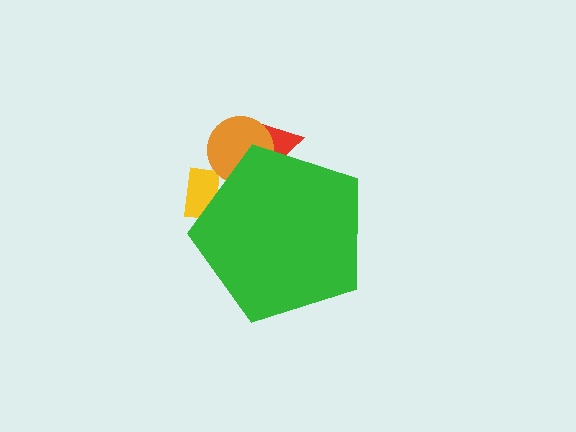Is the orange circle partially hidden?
Yes, the orange circle is partially hidden behind the green pentagon.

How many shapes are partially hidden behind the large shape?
3 shapes are partially hidden.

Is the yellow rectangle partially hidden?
Yes, the yellow rectangle is partially hidden behind the green pentagon.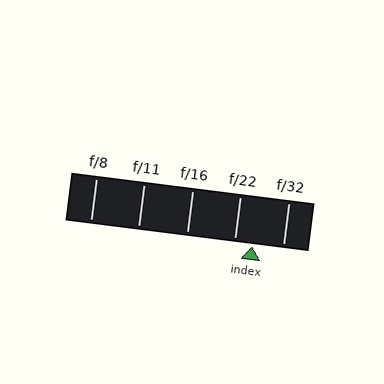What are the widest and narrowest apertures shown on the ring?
The widest aperture shown is f/8 and the narrowest is f/32.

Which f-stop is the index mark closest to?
The index mark is closest to f/22.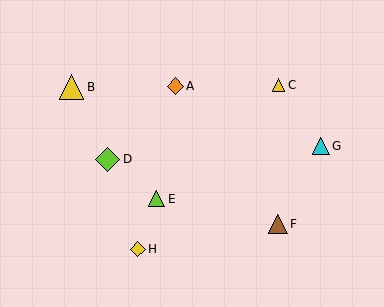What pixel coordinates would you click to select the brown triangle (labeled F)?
Click at (278, 224) to select the brown triangle F.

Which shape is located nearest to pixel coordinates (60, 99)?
The yellow triangle (labeled B) at (72, 87) is nearest to that location.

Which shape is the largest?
The lime diamond (labeled D) is the largest.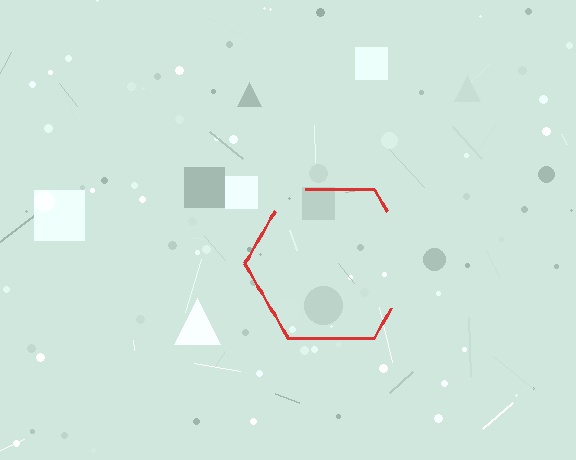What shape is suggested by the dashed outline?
The dashed outline suggests a hexagon.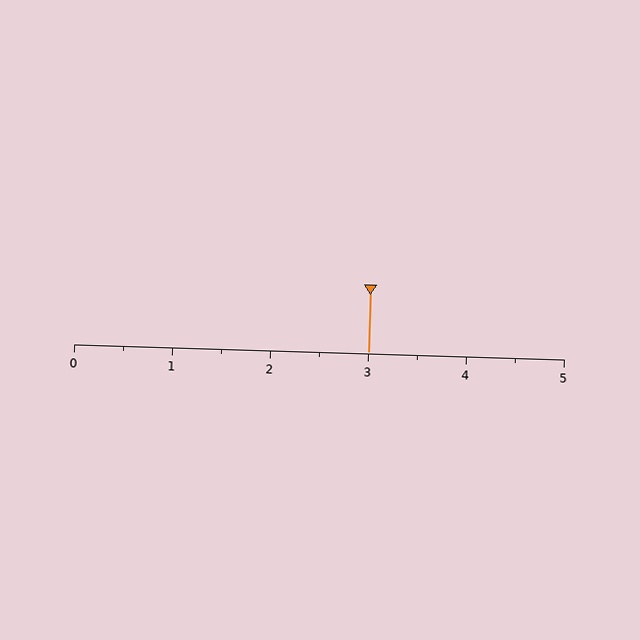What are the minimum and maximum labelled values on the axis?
The axis runs from 0 to 5.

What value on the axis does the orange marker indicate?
The marker indicates approximately 3.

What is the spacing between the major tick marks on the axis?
The major ticks are spaced 1 apart.